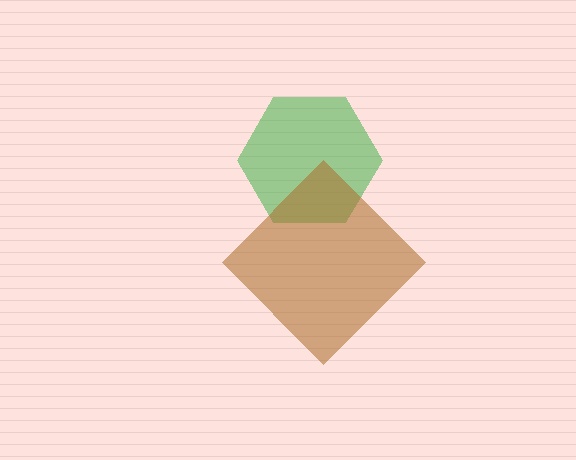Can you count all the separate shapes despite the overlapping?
Yes, there are 2 separate shapes.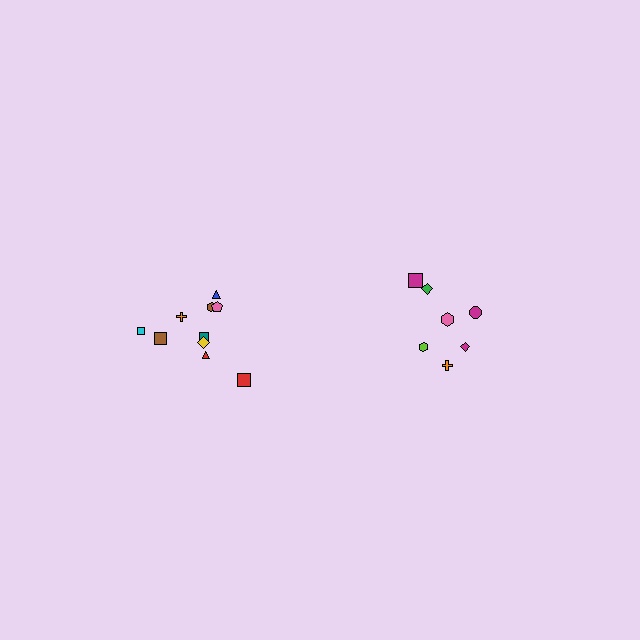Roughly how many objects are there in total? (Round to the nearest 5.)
Roughly 15 objects in total.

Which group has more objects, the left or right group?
The left group.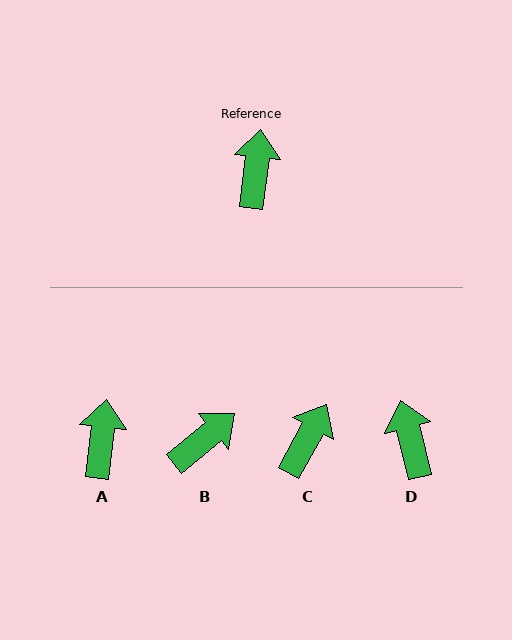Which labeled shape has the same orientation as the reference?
A.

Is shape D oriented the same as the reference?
No, it is off by about 21 degrees.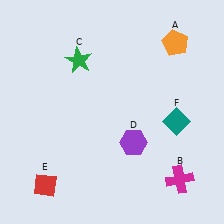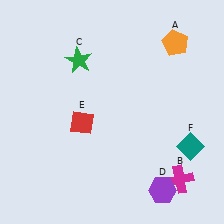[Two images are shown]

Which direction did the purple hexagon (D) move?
The purple hexagon (D) moved down.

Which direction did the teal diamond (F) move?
The teal diamond (F) moved down.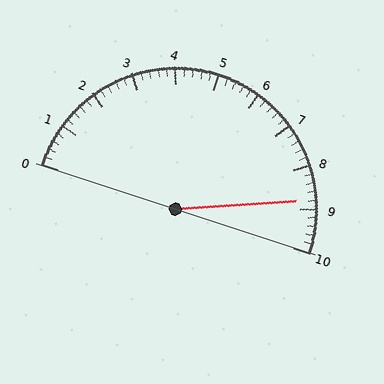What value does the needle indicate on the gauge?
The needle indicates approximately 8.8.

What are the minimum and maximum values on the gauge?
The gauge ranges from 0 to 10.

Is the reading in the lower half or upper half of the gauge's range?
The reading is in the upper half of the range (0 to 10).